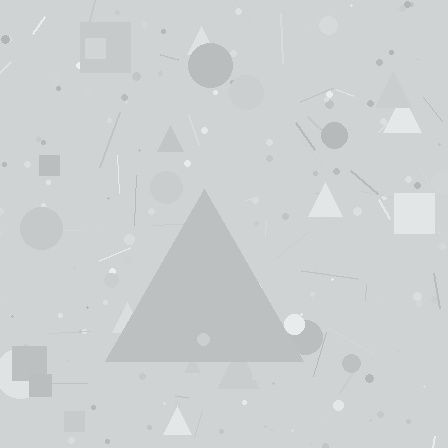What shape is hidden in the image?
A triangle is hidden in the image.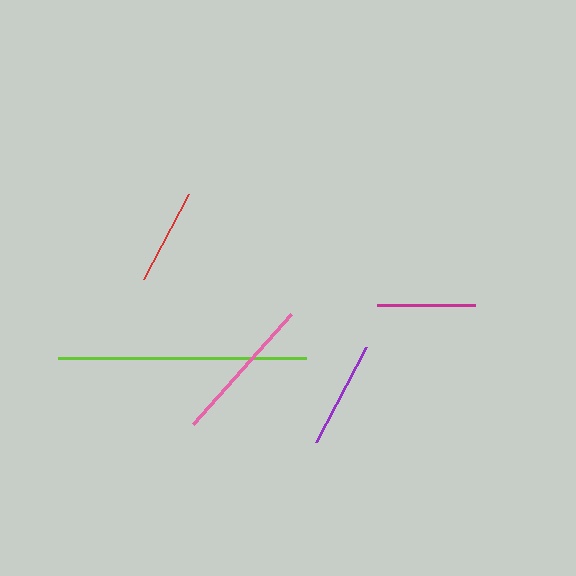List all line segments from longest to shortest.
From longest to shortest: lime, pink, purple, magenta, red.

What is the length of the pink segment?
The pink segment is approximately 148 pixels long.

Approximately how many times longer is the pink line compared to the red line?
The pink line is approximately 1.5 times the length of the red line.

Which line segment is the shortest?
The red line is the shortest at approximately 96 pixels.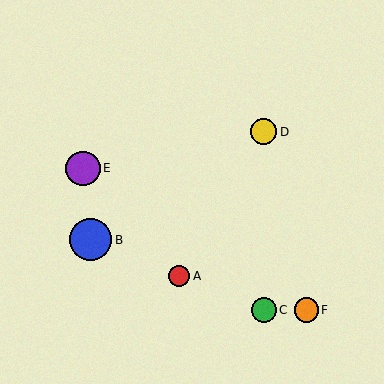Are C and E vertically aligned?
No, C is at x≈264 and E is at x≈83.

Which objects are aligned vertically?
Objects C, D are aligned vertically.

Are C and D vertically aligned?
Yes, both are at x≈264.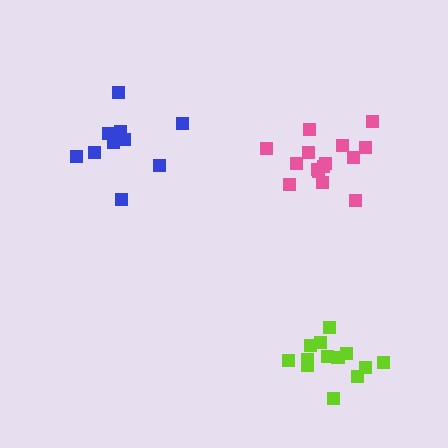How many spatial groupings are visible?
There are 3 spatial groupings.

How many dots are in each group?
Group 1: 15 dots, Group 2: 10 dots, Group 3: 14 dots (39 total).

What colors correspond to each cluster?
The clusters are colored: pink, blue, lime.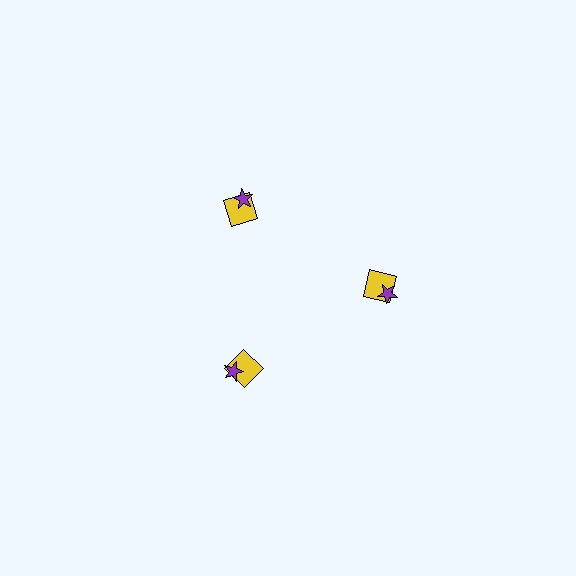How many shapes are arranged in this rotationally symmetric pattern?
There are 6 shapes, arranged in 3 groups of 2.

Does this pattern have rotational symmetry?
Yes, this pattern has 3-fold rotational symmetry. It looks the same after rotating 120 degrees around the center.